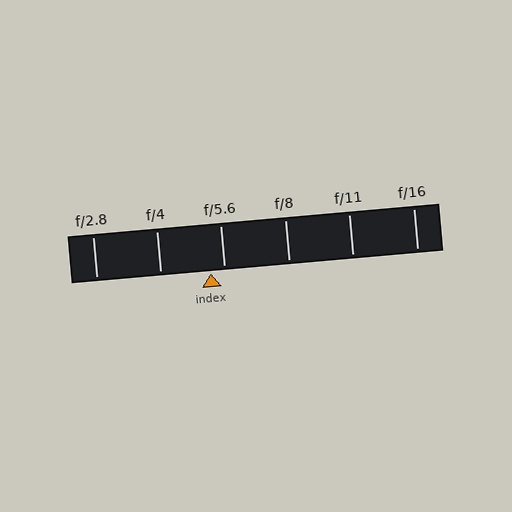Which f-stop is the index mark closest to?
The index mark is closest to f/5.6.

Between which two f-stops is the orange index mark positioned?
The index mark is between f/4 and f/5.6.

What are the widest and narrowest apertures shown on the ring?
The widest aperture shown is f/2.8 and the narrowest is f/16.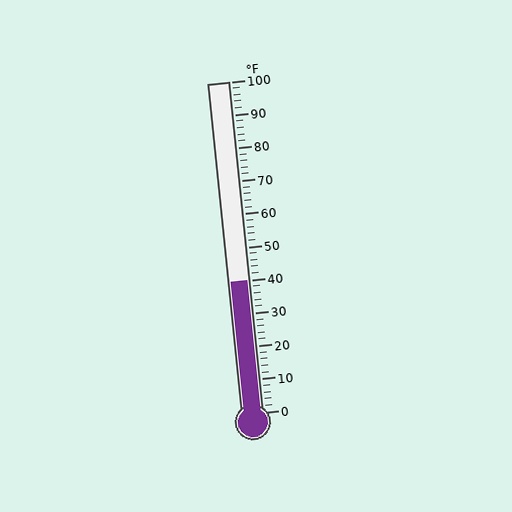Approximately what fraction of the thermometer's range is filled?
The thermometer is filled to approximately 40% of its range.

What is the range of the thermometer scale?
The thermometer scale ranges from 0°F to 100°F.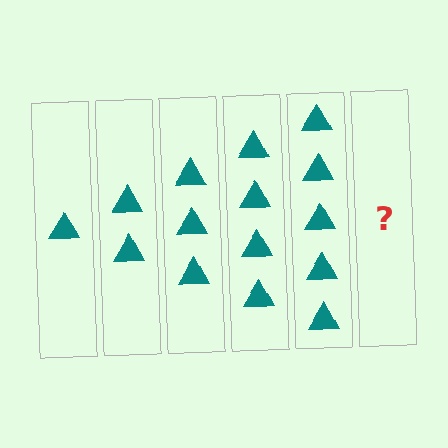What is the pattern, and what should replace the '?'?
The pattern is that each step adds one more triangle. The '?' should be 6 triangles.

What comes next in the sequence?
The next element should be 6 triangles.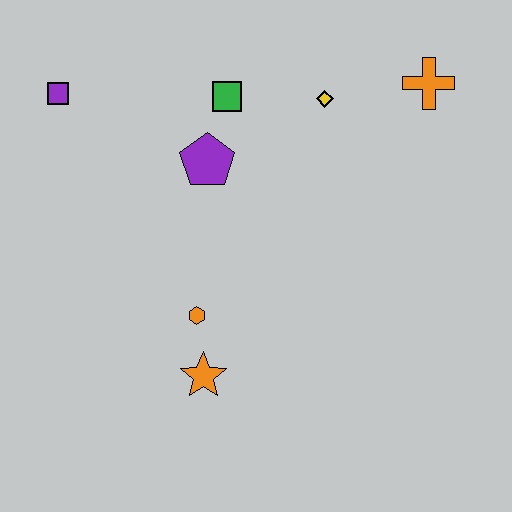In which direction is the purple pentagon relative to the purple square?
The purple pentagon is to the right of the purple square.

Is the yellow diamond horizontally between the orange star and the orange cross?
Yes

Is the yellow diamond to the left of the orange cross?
Yes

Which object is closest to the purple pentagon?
The green square is closest to the purple pentagon.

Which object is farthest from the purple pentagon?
The orange cross is farthest from the purple pentagon.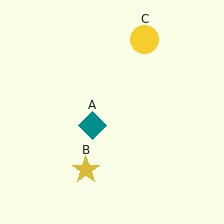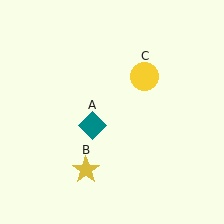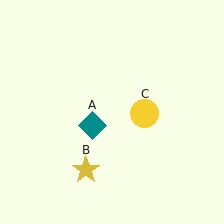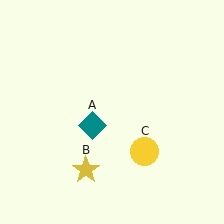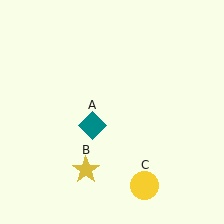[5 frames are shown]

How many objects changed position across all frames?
1 object changed position: yellow circle (object C).